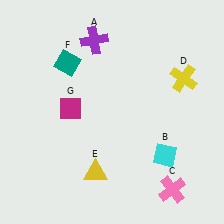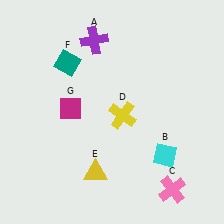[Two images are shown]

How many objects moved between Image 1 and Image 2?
1 object moved between the two images.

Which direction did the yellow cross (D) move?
The yellow cross (D) moved left.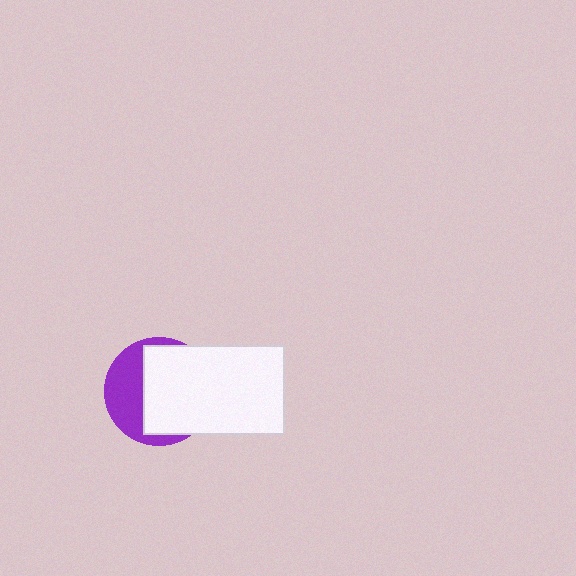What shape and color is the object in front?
The object in front is a white rectangle.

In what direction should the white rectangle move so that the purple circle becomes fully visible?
The white rectangle should move right. That is the shortest direction to clear the overlap and leave the purple circle fully visible.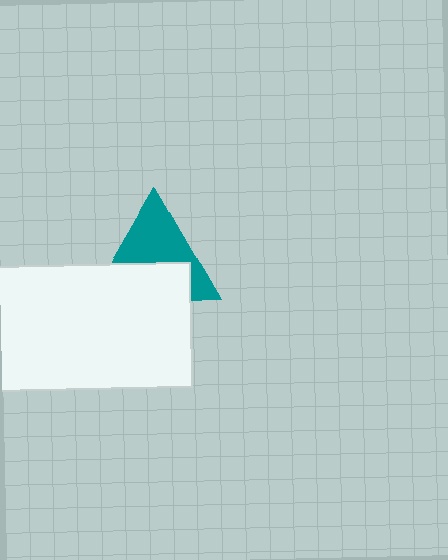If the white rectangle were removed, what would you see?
You would see the complete teal triangle.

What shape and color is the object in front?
The object in front is a white rectangle.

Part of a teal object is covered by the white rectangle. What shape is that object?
It is a triangle.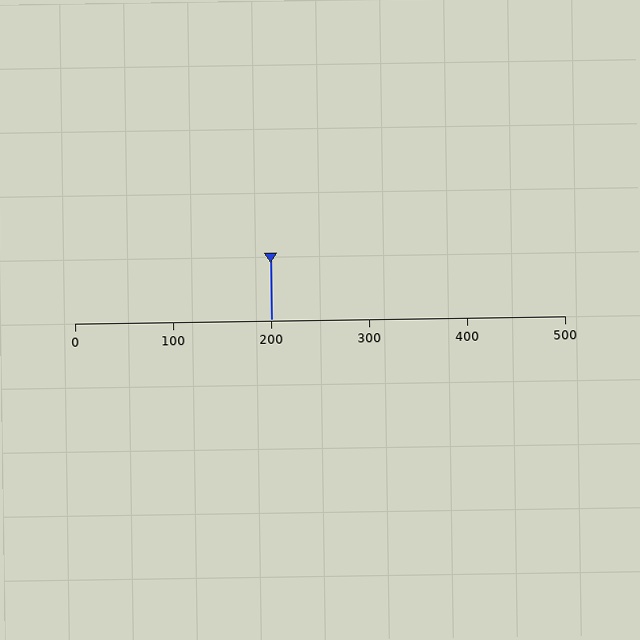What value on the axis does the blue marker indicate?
The marker indicates approximately 200.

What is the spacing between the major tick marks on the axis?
The major ticks are spaced 100 apart.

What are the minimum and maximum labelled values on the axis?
The axis runs from 0 to 500.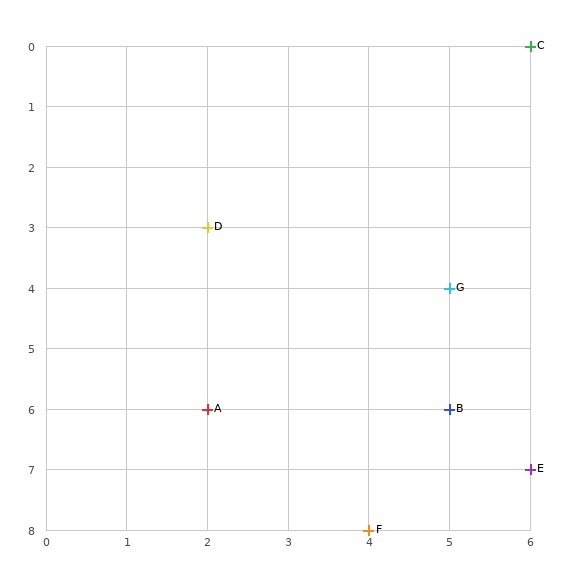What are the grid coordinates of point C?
Point C is at grid coordinates (6, 0).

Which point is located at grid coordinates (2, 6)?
Point A is at (2, 6).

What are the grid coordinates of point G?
Point G is at grid coordinates (5, 4).